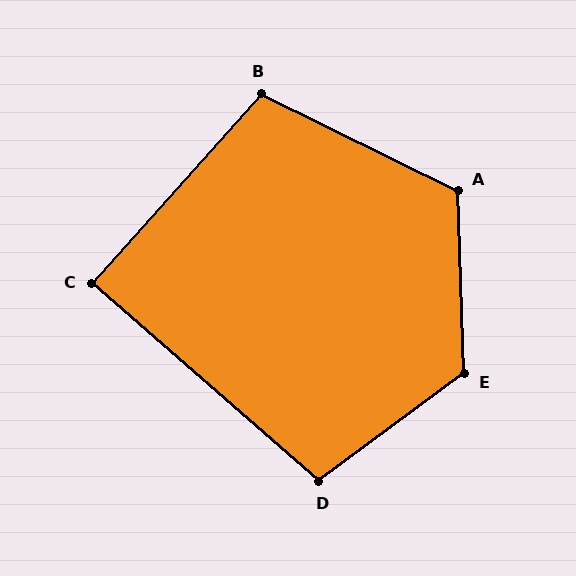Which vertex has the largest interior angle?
E, at approximately 125 degrees.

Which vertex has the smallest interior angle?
C, at approximately 89 degrees.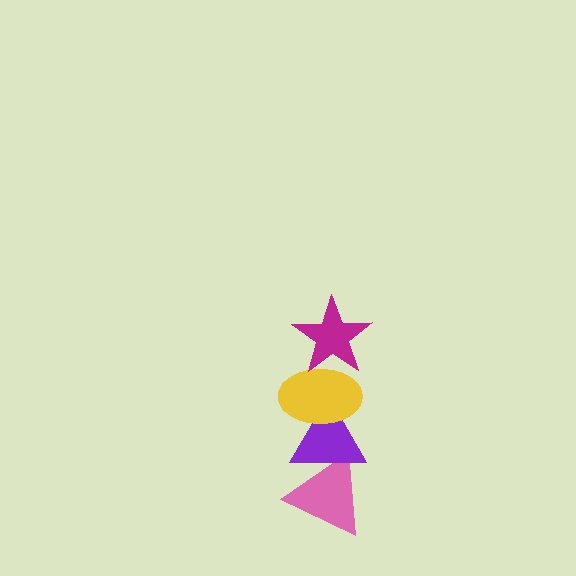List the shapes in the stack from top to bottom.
From top to bottom: the magenta star, the yellow ellipse, the purple triangle, the pink triangle.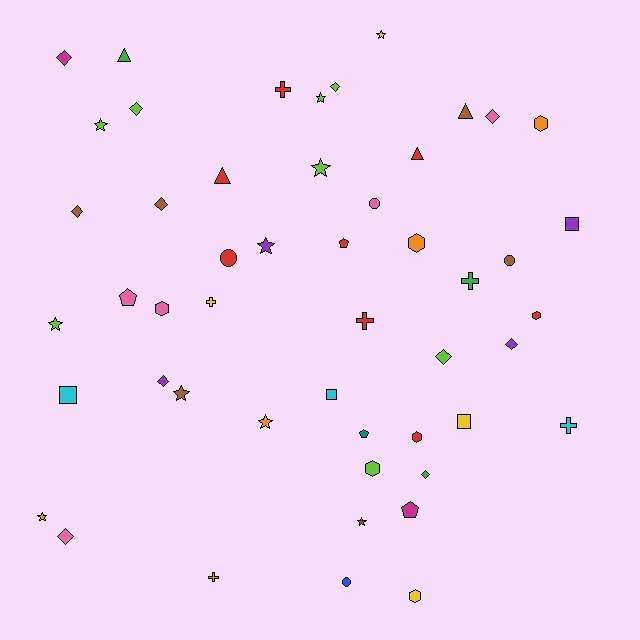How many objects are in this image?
There are 50 objects.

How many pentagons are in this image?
There are 4 pentagons.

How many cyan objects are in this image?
There are 3 cyan objects.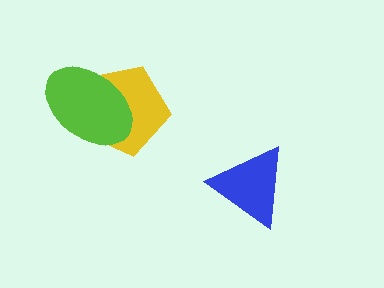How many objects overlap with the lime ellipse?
1 object overlaps with the lime ellipse.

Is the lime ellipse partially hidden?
No, no other shape covers it.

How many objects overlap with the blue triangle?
0 objects overlap with the blue triangle.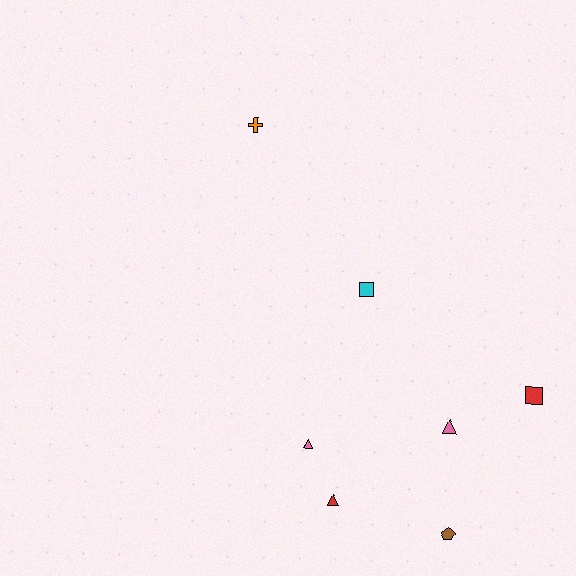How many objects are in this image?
There are 7 objects.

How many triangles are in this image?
There are 3 triangles.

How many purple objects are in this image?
There are no purple objects.